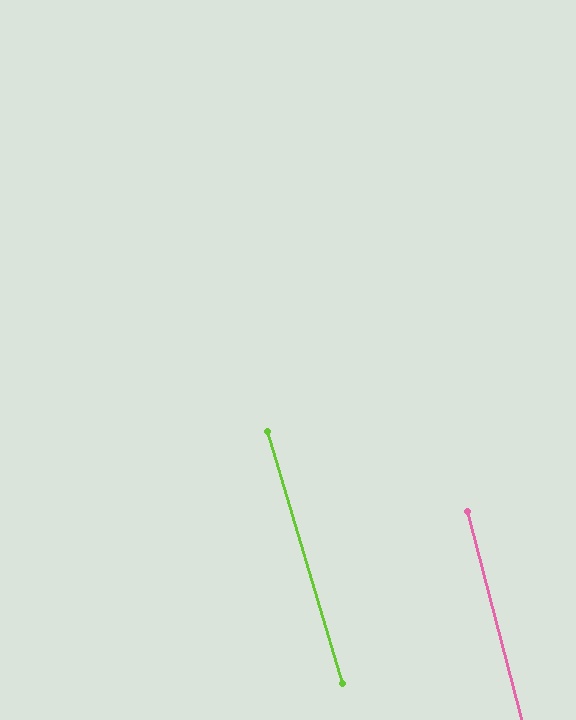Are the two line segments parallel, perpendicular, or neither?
Parallel — their directions differ by only 1.8°.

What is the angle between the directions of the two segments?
Approximately 2 degrees.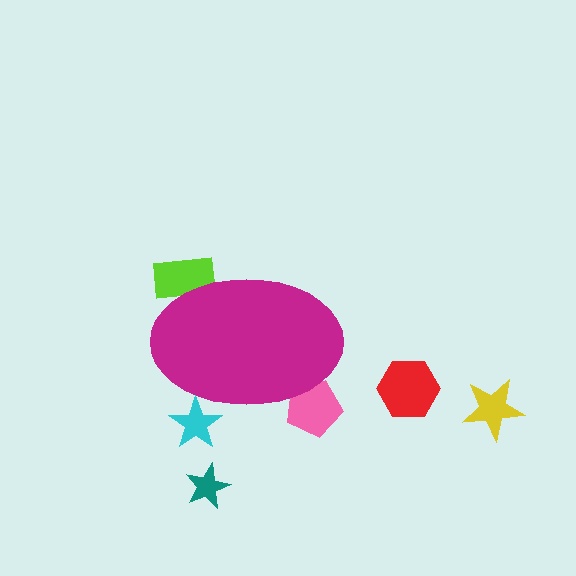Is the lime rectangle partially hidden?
Yes, the lime rectangle is partially hidden behind the magenta ellipse.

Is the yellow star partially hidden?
No, the yellow star is fully visible.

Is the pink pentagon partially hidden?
Yes, the pink pentagon is partially hidden behind the magenta ellipse.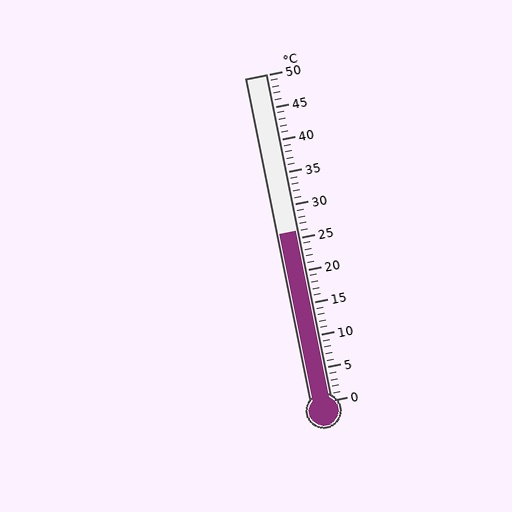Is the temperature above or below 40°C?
The temperature is below 40°C.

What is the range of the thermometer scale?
The thermometer scale ranges from 0°C to 50°C.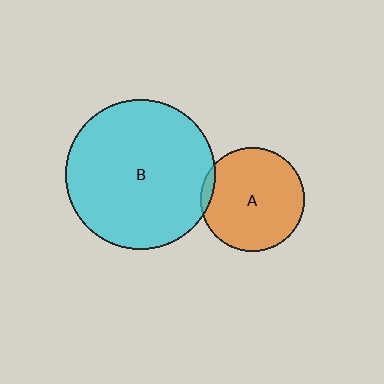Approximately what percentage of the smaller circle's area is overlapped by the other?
Approximately 5%.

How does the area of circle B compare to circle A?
Approximately 2.1 times.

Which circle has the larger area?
Circle B (cyan).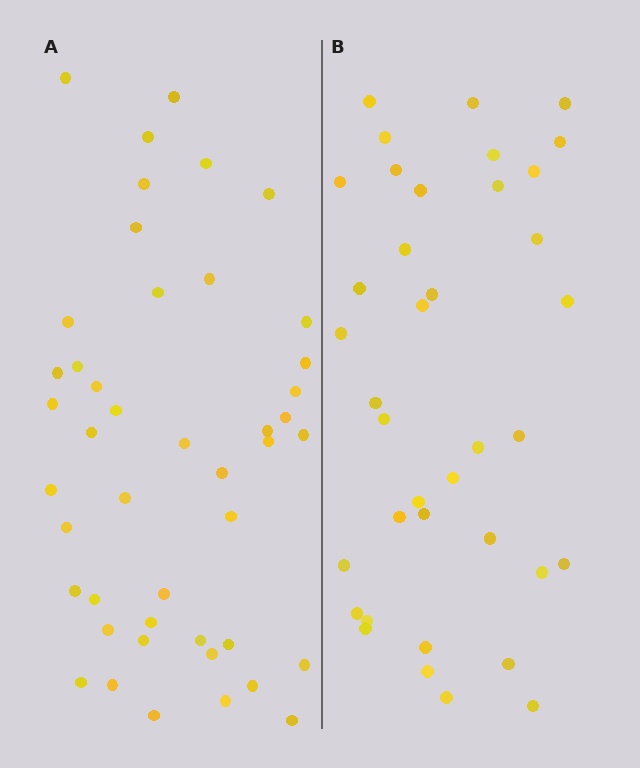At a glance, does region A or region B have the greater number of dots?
Region A (the left region) has more dots.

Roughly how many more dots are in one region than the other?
Region A has roughly 8 or so more dots than region B.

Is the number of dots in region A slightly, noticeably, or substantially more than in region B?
Region A has only slightly more — the two regions are fairly close. The ratio is roughly 1.2 to 1.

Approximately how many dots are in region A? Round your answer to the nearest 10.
About 40 dots. (The exact count is 45, which rounds to 40.)